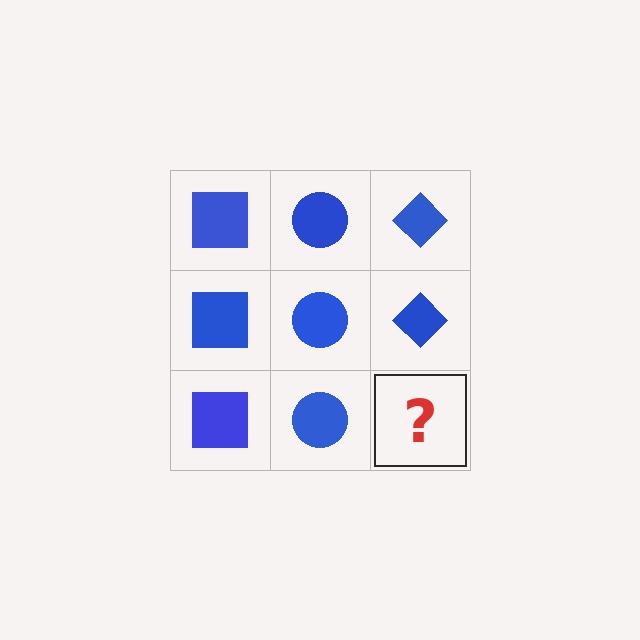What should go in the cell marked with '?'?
The missing cell should contain a blue diamond.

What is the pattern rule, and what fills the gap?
The rule is that each column has a consistent shape. The gap should be filled with a blue diamond.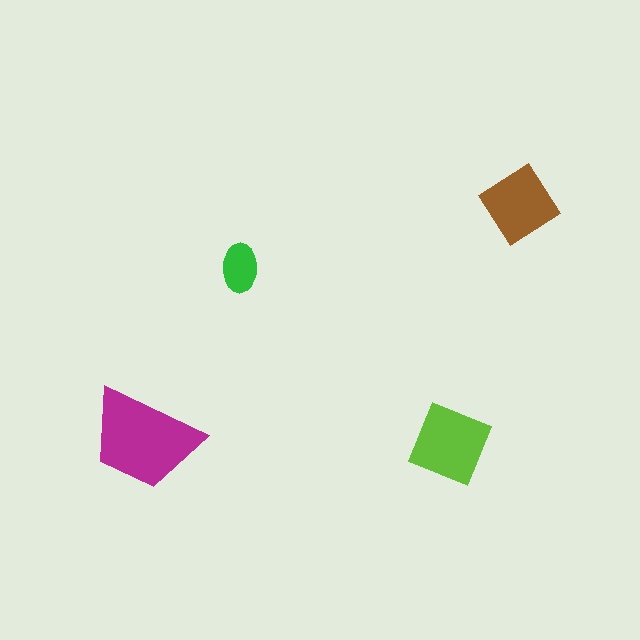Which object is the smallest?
The green ellipse.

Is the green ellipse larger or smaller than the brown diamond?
Smaller.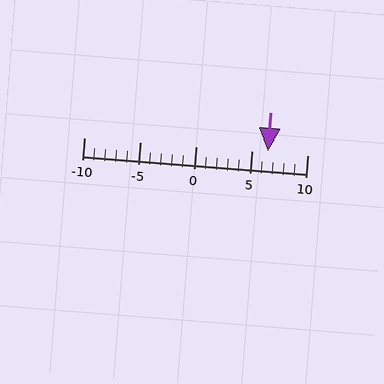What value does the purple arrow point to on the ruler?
The purple arrow points to approximately 6.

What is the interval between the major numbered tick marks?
The major tick marks are spaced 5 units apart.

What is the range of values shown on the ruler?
The ruler shows values from -10 to 10.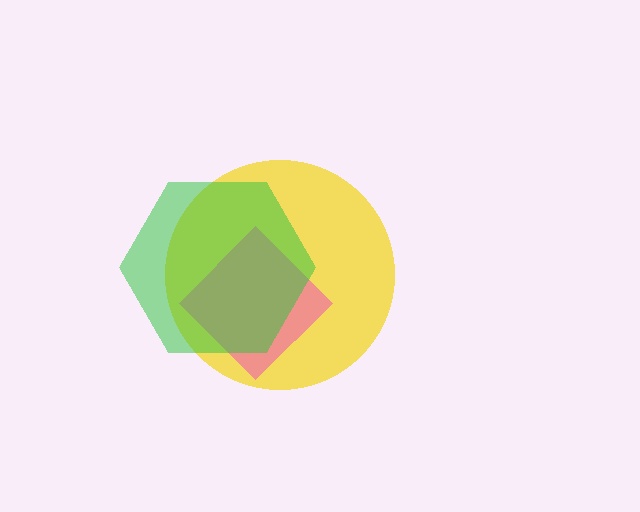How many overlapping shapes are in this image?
There are 3 overlapping shapes in the image.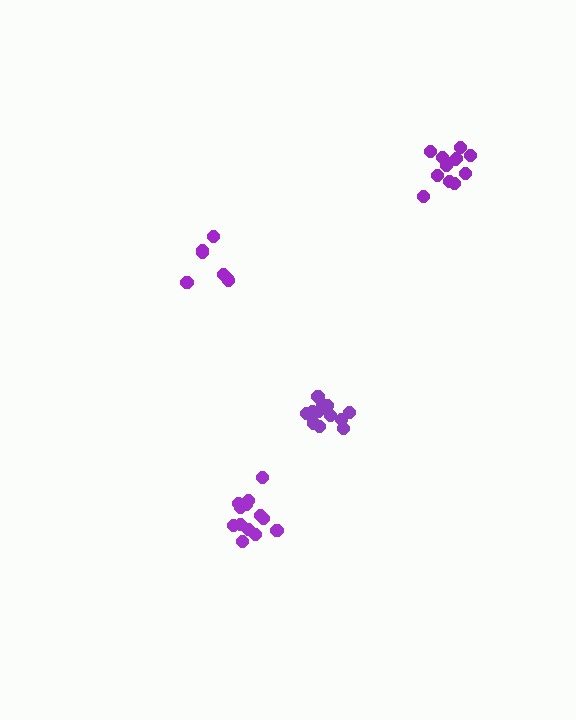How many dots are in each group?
Group 1: 12 dots, Group 2: 7 dots, Group 3: 13 dots, Group 4: 12 dots (44 total).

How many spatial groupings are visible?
There are 4 spatial groupings.